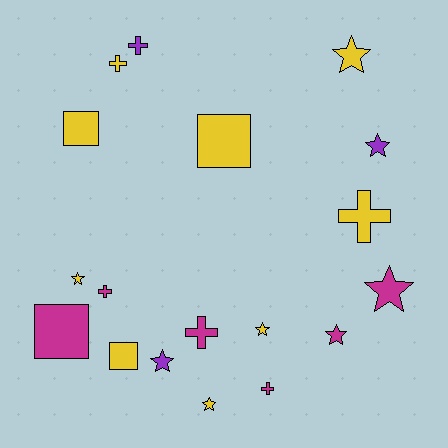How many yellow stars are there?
There are 4 yellow stars.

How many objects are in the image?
There are 18 objects.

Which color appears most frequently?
Yellow, with 9 objects.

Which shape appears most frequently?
Star, with 8 objects.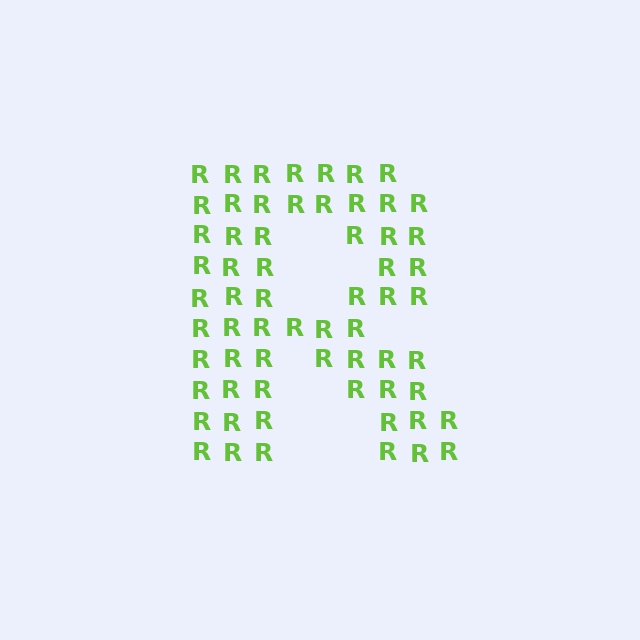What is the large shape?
The large shape is the letter R.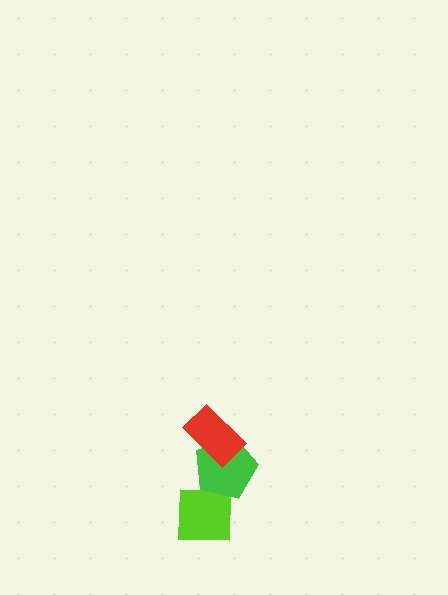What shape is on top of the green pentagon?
The red rectangle is on top of the green pentagon.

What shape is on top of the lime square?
The green pentagon is on top of the lime square.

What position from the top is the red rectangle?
The red rectangle is 1st from the top.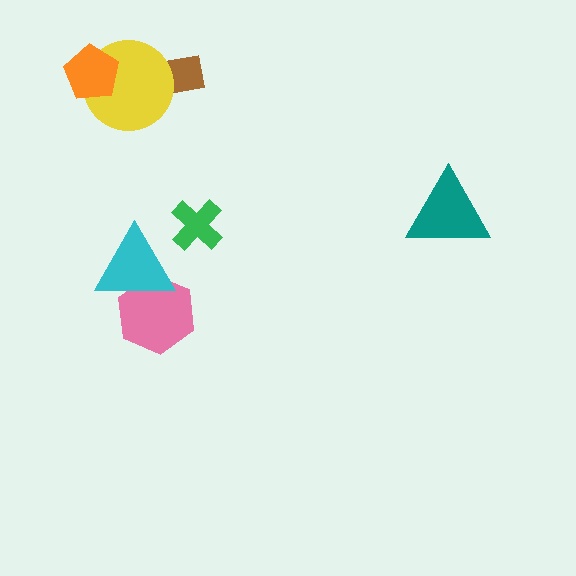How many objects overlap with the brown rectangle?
1 object overlaps with the brown rectangle.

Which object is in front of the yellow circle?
The orange pentagon is in front of the yellow circle.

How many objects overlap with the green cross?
0 objects overlap with the green cross.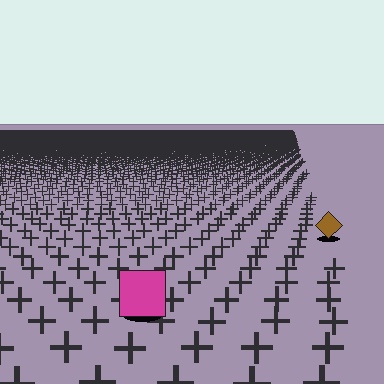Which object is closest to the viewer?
The magenta square is closest. The texture marks near it are larger and more spread out.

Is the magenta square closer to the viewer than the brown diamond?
Yes. The magenta square is closer — you can tell from the texture gradient: the ground texture is coarser near it.